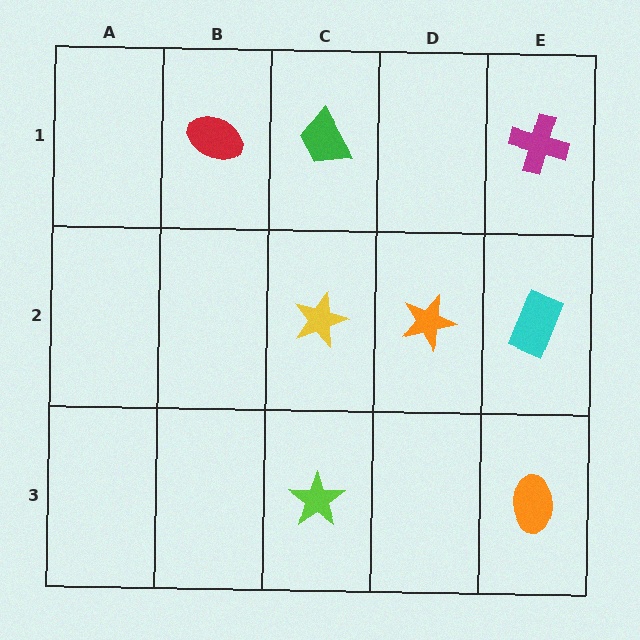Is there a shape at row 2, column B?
No, that cell is empty.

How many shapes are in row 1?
3 shapes.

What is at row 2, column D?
An orange star.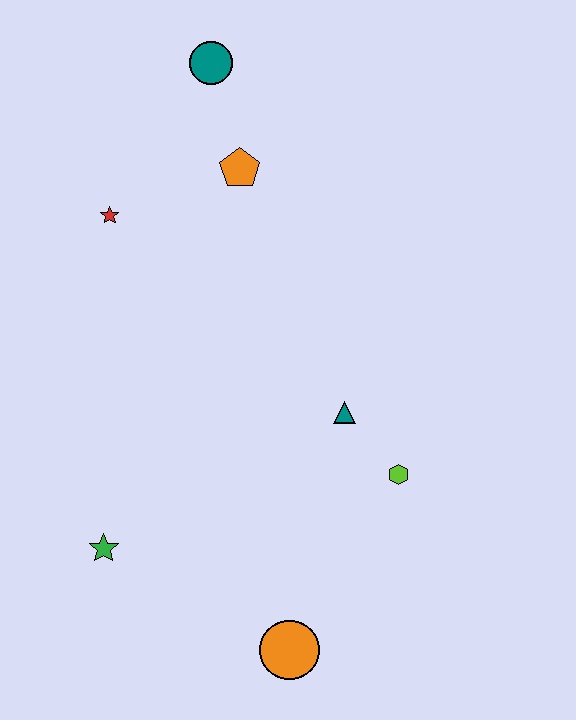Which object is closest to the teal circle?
The orange pentagon is closest to the teal circle.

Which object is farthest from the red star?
The orange circle is farthest from the red star.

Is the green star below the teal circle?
Yes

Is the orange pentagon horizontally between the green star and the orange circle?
Yes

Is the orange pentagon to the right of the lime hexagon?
No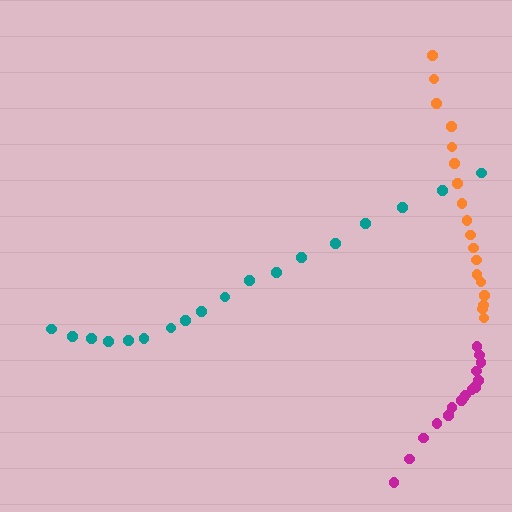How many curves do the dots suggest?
There are 3 distinct paths.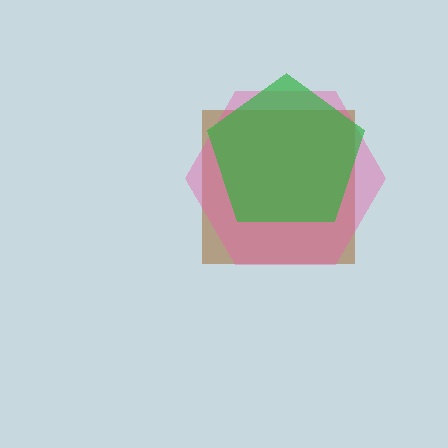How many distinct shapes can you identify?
There are 3 distinct shapes: a brown square, a pink hexagon, a green pentagon.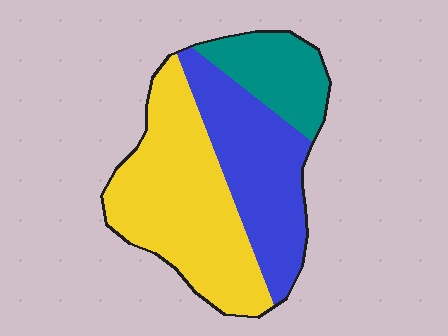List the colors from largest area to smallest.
From largest to smallest: yellow, blue, teal.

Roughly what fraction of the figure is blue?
Blue covers 34% of the figure.